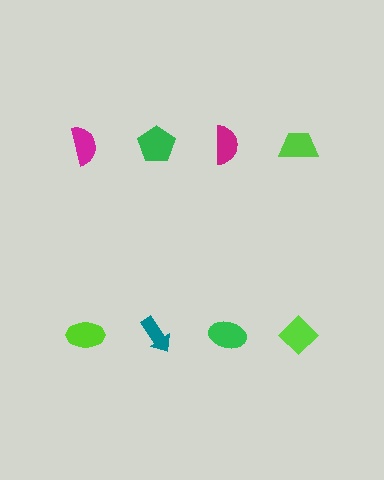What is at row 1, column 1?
A magenta semicircle.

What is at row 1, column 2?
A green pentagon.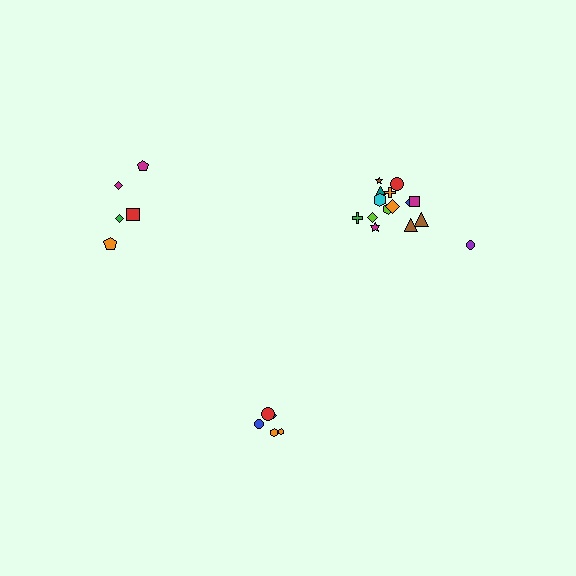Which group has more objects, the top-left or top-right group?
The top-right group.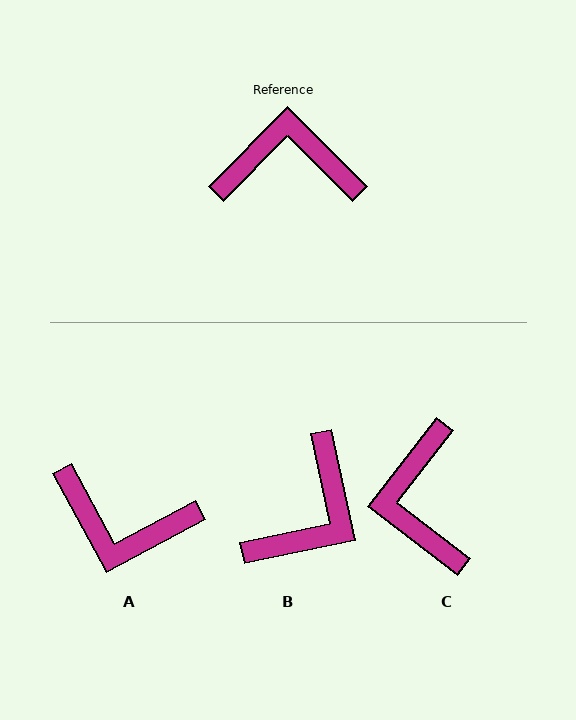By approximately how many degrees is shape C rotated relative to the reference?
Approximately 97 degrees counter-clockwise.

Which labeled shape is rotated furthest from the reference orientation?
A, about 163 degrees away.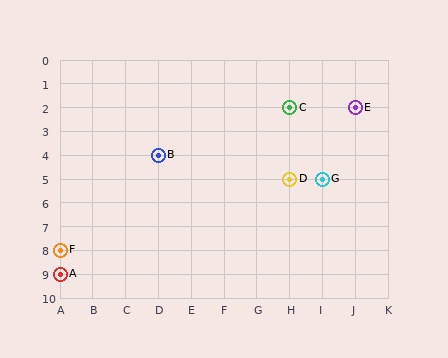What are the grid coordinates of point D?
Point D is at grid coordinates (H, 5).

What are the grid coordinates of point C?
Point C is at grid coordinates (H, 2).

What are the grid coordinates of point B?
Point B is at grid coordinates (D, 4).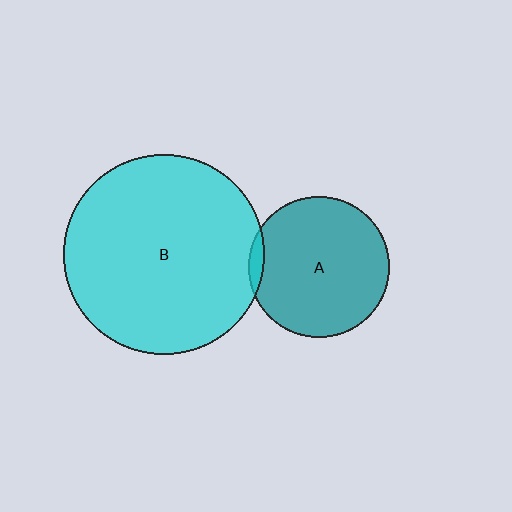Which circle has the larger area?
Circle B (cyan).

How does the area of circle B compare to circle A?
Approximately 2.0 times.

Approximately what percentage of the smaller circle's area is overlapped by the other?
Approximately 5%.